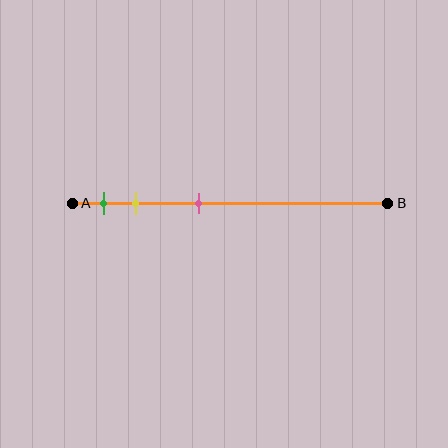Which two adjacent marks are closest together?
The green and yellow marks are the closest adjacent pair.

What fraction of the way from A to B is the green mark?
The green mark is approximately 10% (0.1) of the way from A to B.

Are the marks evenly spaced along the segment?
No, the marks are not evenly spaced.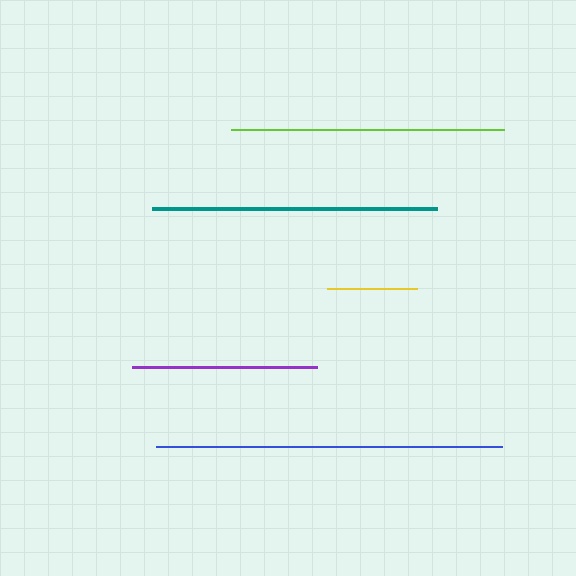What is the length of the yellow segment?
The yellow segment is approximately 91 pixels long.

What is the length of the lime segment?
The lime segment is approximately 273 pixels long.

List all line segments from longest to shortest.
From longest to shortest: blue, teal, lime, purple, yellow.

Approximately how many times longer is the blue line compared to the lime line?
The blue line is approximately 1.3 times the length of the lime line.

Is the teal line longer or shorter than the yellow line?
The teal line is longer than the yellow line.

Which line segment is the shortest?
The yellow line is the shortest at approximately 91 pixels.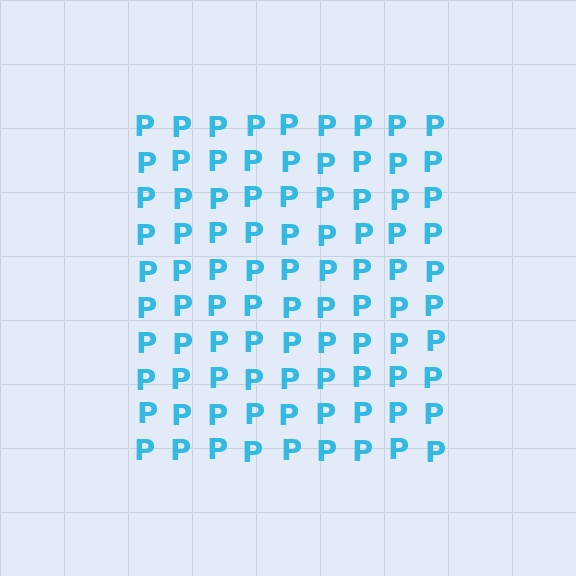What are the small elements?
The small elements are letter P's.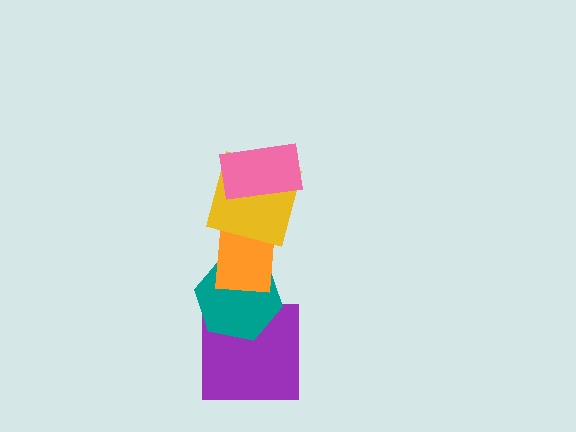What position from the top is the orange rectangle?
The orange rectangle is 3rd from the top.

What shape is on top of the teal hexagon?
The orange rectangle is on top of the teal hexagon.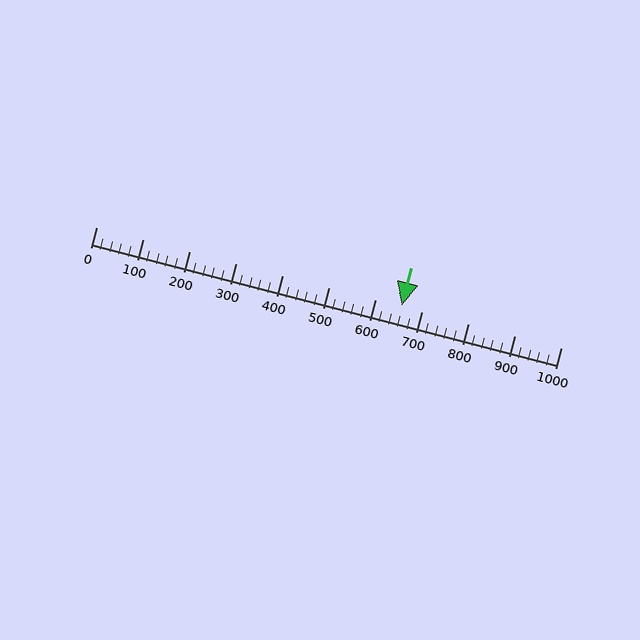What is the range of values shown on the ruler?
The ruler shows values from 0 to 1000.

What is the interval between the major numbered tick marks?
The major tick marks are spaced 100 units apart.